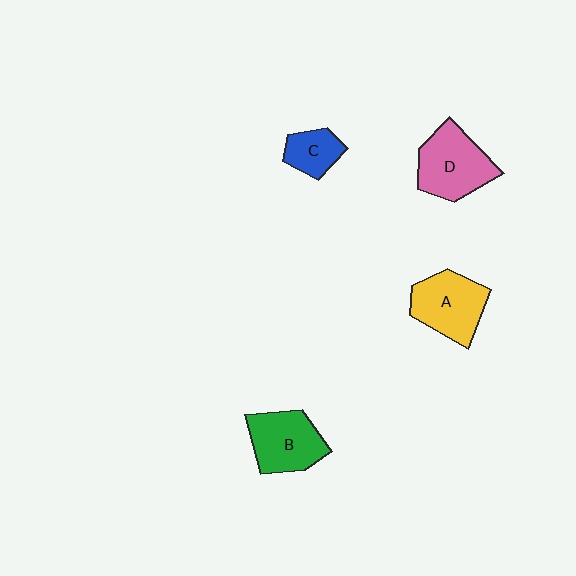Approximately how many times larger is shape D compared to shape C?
Approximately 2.0 times.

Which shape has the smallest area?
Shape C (blue).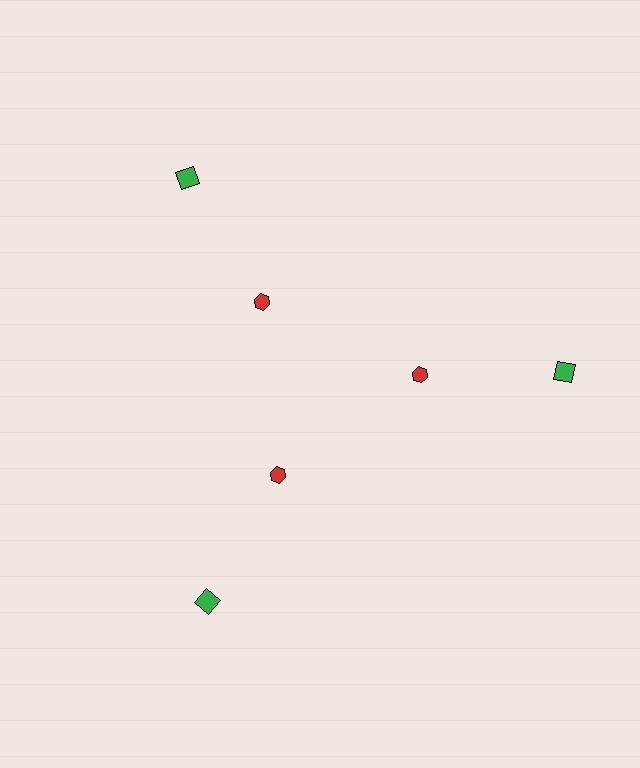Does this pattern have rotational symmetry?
Yes, this pattern has 3-fold rotational symmetry. It looks the same after rotating 120 degrees around the center.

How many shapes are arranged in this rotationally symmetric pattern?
There are 6 shapes, arranged in 3 groups of 2.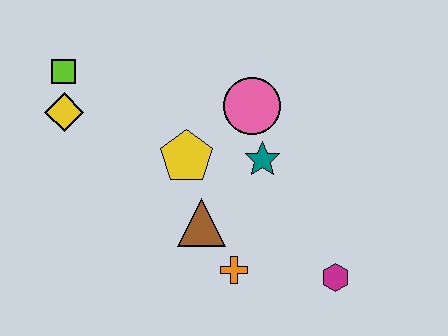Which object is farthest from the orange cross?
The lime square is farthest from the orange cross.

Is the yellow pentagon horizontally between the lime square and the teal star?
Yes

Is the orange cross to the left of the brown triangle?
No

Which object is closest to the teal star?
The pink circle is closest to the teal star.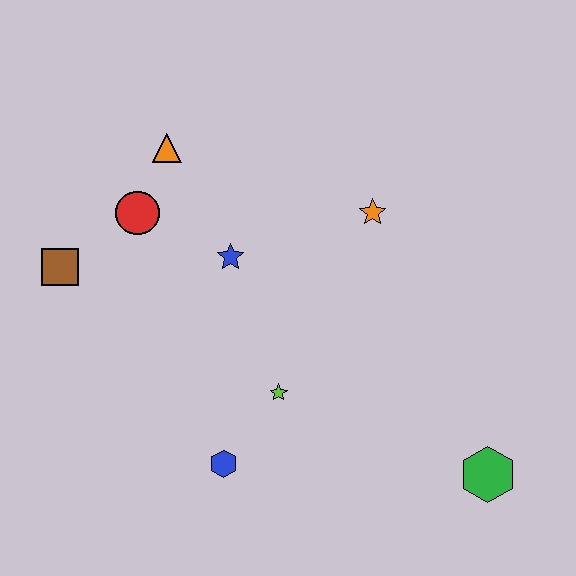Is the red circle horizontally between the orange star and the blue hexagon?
No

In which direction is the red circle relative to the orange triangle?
The red circle is below the orange triangle.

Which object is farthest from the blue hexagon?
The orange triangle is farthest from the blue hexagon.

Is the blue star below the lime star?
No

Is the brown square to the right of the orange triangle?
No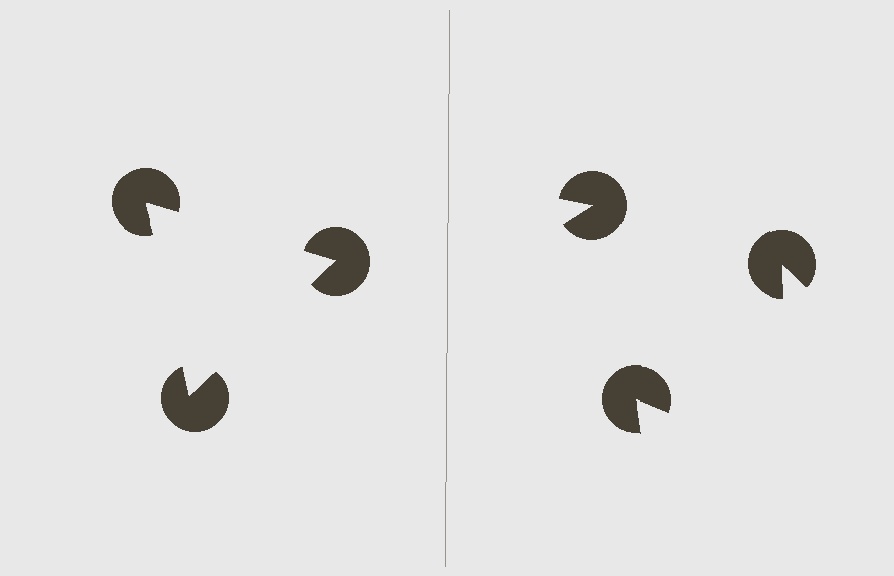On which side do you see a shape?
An illusory triangle appears on the left side. On the right side the wedge cuts are rotated, so no coherent shape forms.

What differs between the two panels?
The pac-man discs are positioned identically on both sides; only the wedge orientations differ. On the left they align to a triangle; on the right they are misaligned.